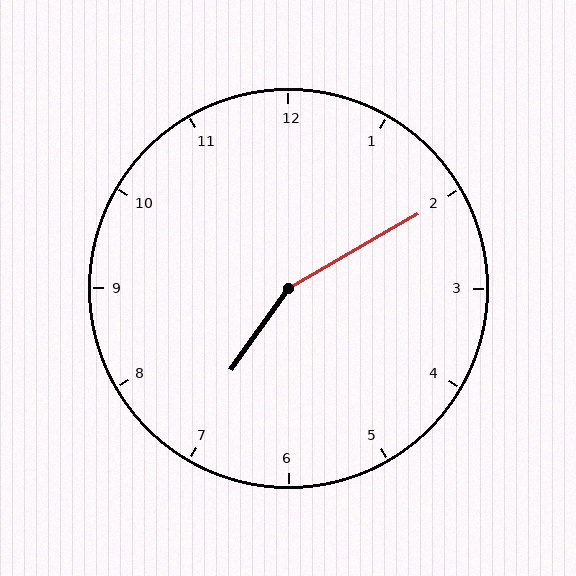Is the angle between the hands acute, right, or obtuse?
It is obtuse.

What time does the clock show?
7:10.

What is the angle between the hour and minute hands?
Approximately 155 degrees.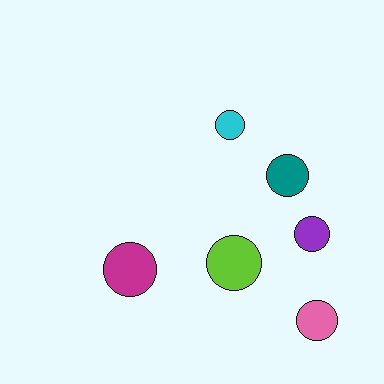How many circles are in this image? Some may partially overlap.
There are 6 circles.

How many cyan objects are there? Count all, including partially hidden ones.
There is 1 cyan object.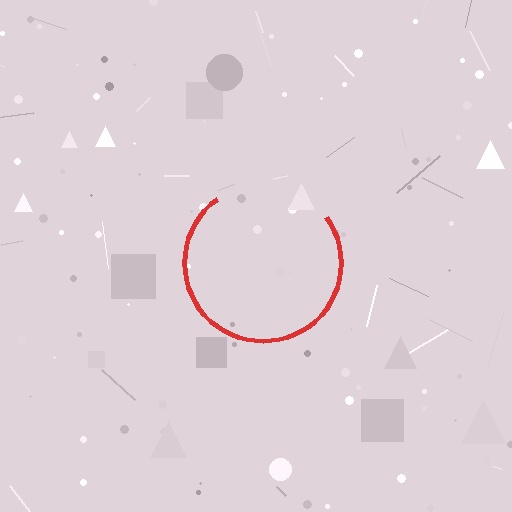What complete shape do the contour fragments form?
The contour fragments form a circle.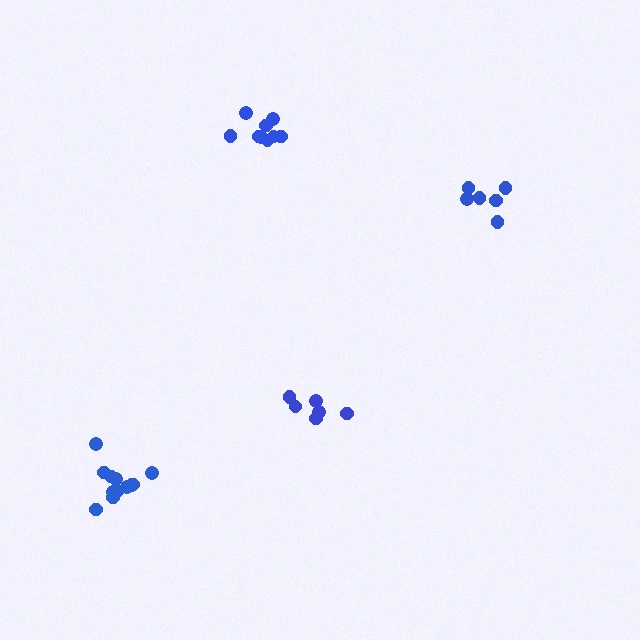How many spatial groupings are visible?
There are 4 spatial groupings.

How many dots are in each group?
Group 1: 6 dots, Group 2: 9 dots, Group 3: 6 dots, Group 4: 12 dots (33 total).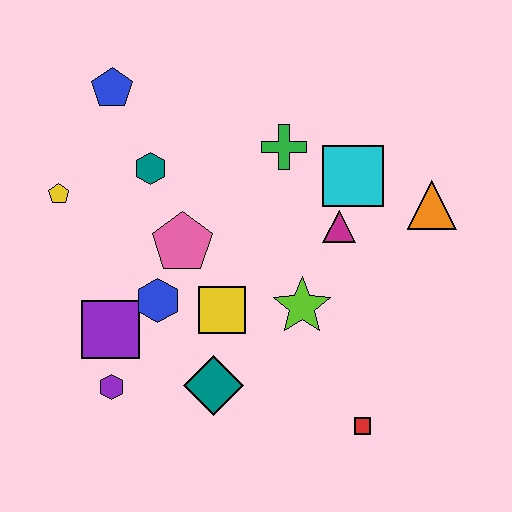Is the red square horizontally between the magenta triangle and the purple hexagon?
No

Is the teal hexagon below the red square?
No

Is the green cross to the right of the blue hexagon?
Yes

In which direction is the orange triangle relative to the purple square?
The orange triangle is to the right of the purple square.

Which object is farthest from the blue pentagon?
The red square is farthest from the blue pentagon.